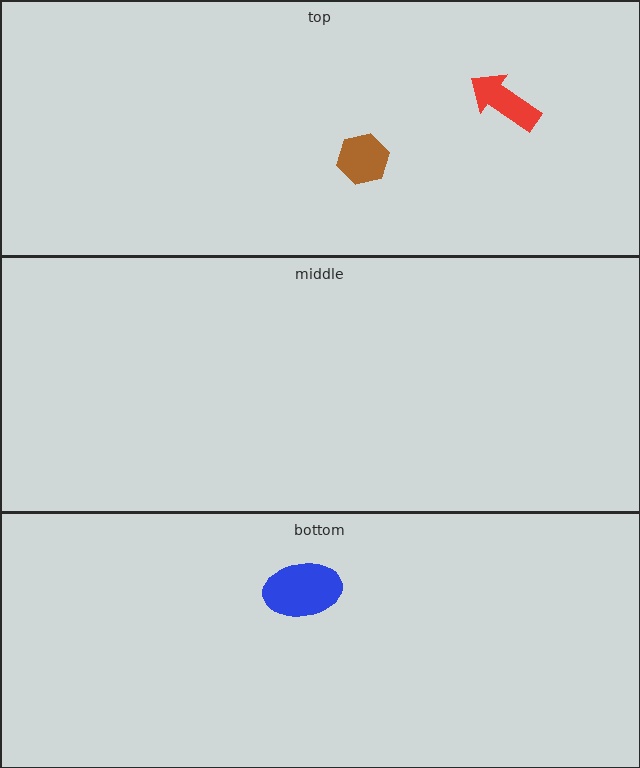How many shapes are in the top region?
2.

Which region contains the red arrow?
The top region.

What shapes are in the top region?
The brown hexagon, the red arrow.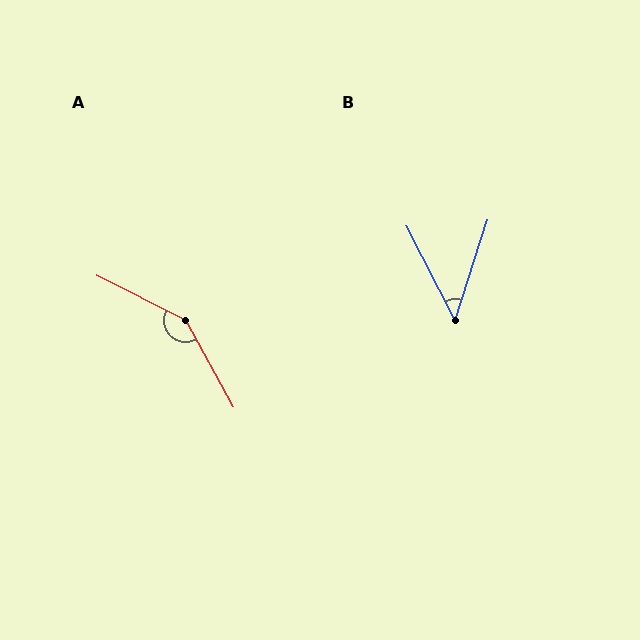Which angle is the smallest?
B, at approximately 45 degrees.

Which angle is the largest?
A, at approximately 145 degrees.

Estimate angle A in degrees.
Approximately 145 degrees.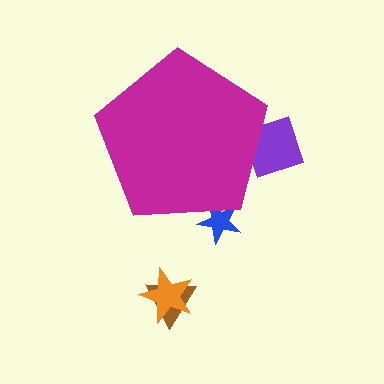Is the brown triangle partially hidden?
No, the brown triangle is fully visible.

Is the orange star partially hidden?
No, the orange star is fully visible.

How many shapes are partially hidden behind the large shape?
2 shapes are partially hidden.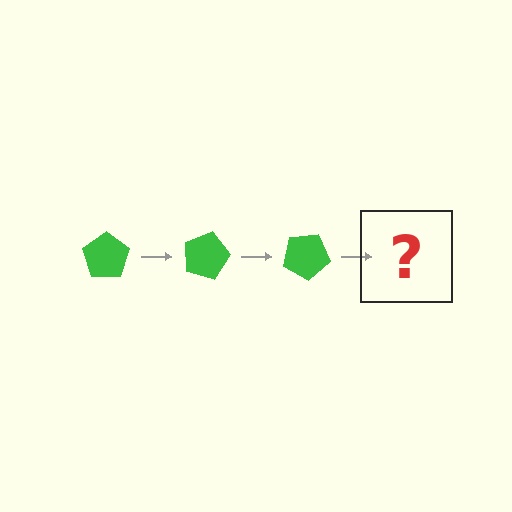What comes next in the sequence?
The next element should be a green pentagon rotated 45 degrees.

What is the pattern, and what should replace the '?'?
The pattern is that the pentagon rotates 15 degrees each step. The '?' should be a green pentagon rotated 45 degrees.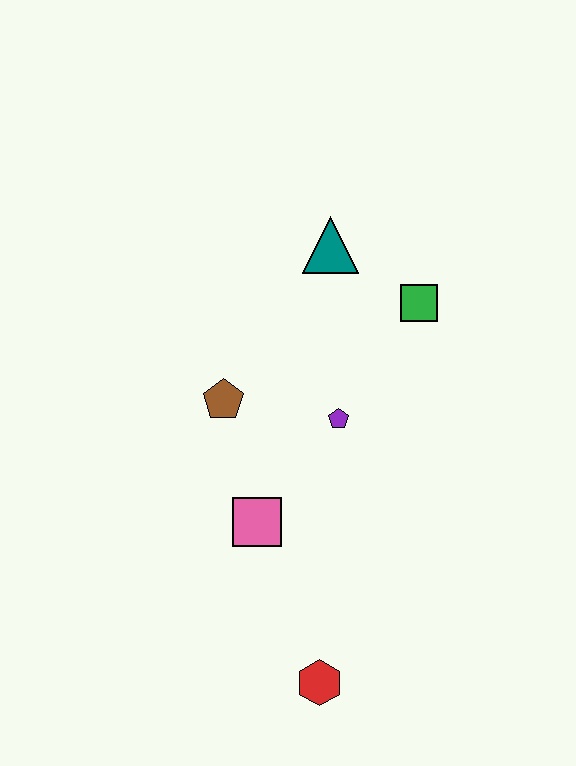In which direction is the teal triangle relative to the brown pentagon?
The teal triangle is above the brown pentagon.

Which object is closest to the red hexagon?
The pink square is closest to the red hexagon.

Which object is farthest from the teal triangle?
The red hexagon is farthest from the teal triangle.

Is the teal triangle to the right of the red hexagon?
Yes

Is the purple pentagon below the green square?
Yes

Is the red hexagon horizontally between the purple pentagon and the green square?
No